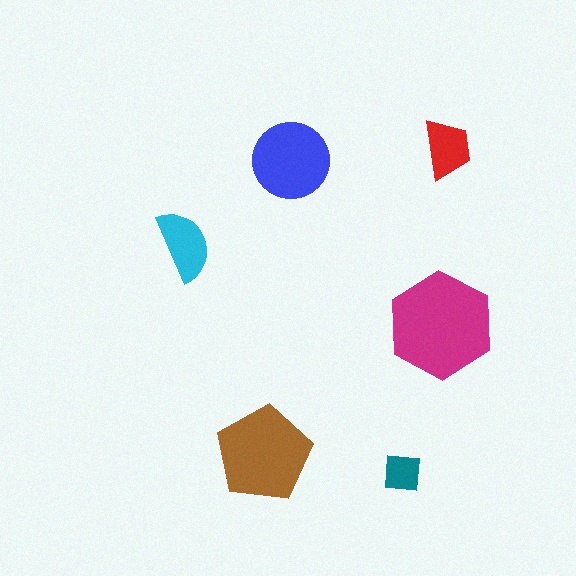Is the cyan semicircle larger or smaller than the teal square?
Larger.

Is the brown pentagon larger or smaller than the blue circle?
Larger.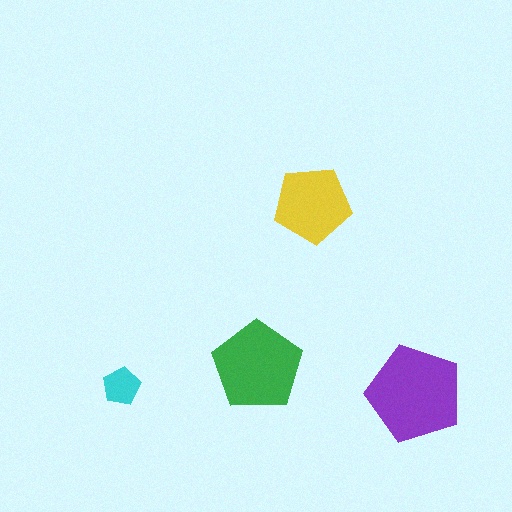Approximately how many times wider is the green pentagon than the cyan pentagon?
About 2.5 times wider.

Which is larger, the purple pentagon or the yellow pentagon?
The purple one.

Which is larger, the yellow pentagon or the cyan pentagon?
The yellow one.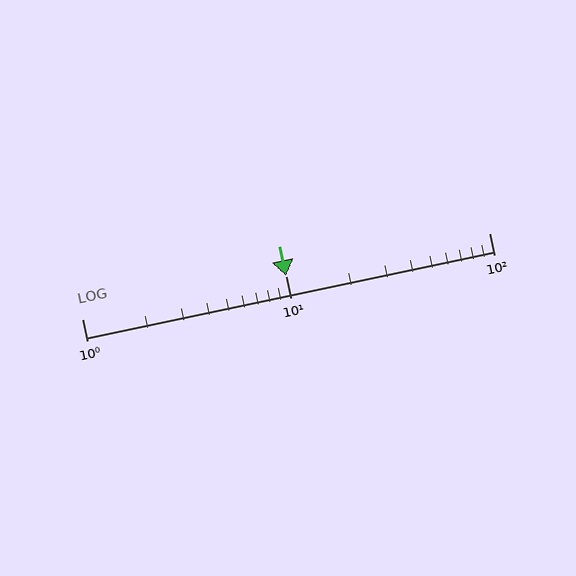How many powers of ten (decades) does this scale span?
The scale spans 2 decades, from 1 to 100.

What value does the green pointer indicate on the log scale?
The pointer indicates approximately 10.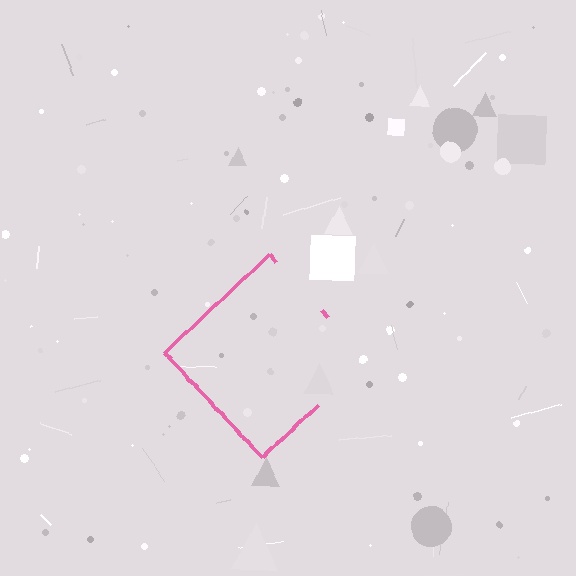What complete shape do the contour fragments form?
The contour fragments form a diamond.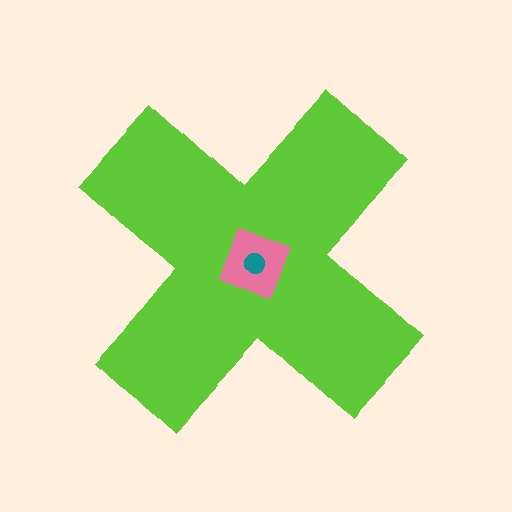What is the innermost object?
The teal circle.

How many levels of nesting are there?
3.